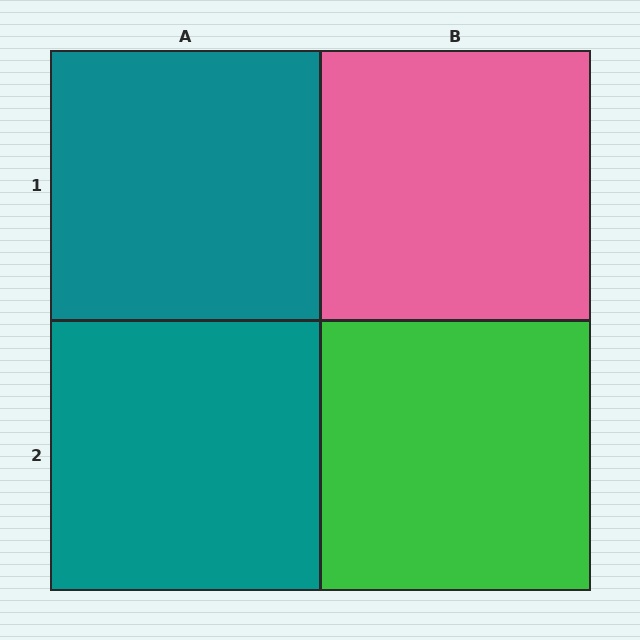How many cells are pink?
1 cell is pink.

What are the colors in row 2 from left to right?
Teal, green.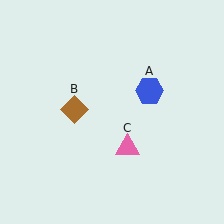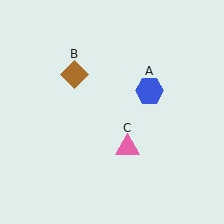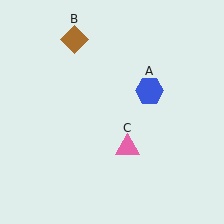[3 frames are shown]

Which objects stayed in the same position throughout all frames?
Blue hexagon (object A) and pink triangle (object C) remained stationary.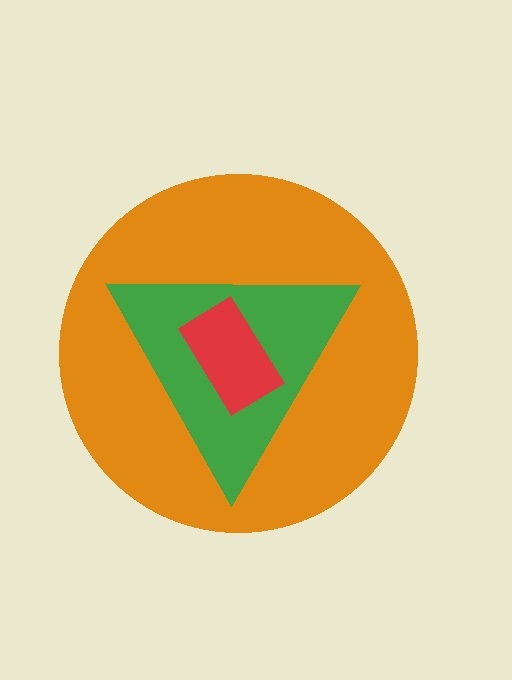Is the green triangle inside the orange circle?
Yes.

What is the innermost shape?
The red rectangle.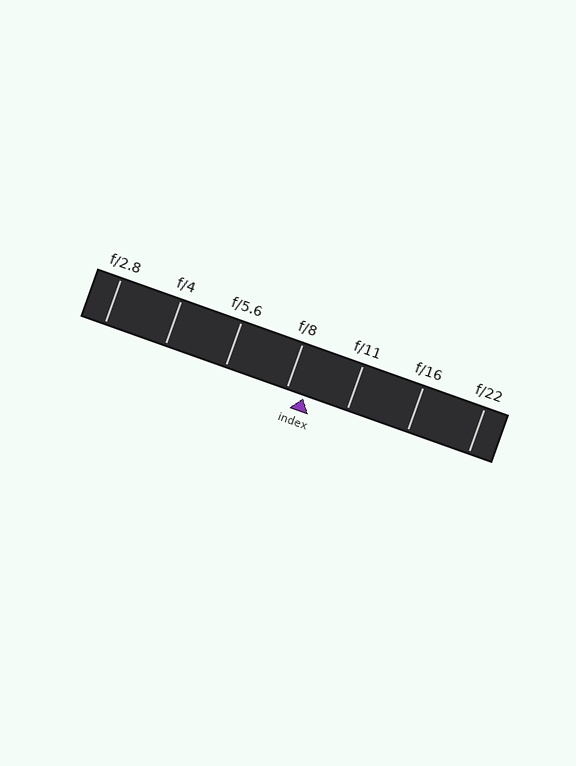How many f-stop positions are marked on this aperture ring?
There are 7 f-stop positions marked.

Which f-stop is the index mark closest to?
The index mark is closest to f/8.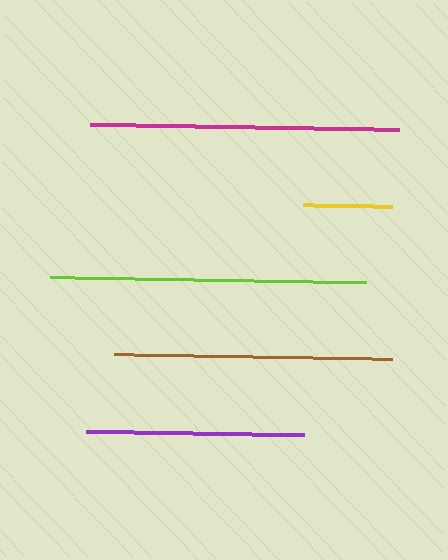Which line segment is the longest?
The lime line is the longest at approximately 317 pixels.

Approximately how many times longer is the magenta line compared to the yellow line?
The magenta line is approximately 3.5 times the length of the yellow line.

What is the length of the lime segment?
The lime segment is approximately 317 pixels long.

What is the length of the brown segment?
The brown segment is approximately 278 pixels long.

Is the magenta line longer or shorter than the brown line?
The magenta line is longer than the brown line.